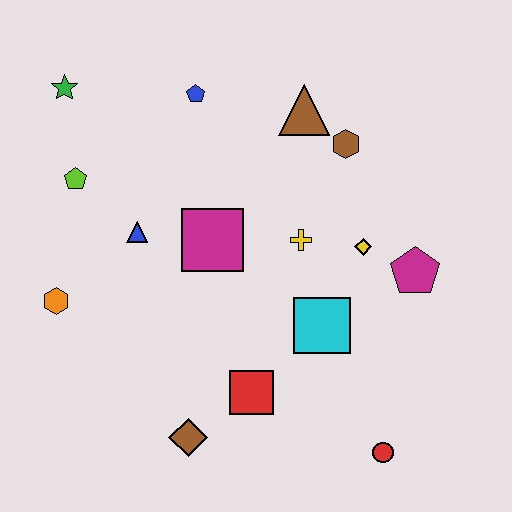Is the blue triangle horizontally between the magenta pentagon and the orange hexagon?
Yes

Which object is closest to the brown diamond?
The red square is closest to the brown diamond.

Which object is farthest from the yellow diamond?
The green star is farthest from the yellow diamond.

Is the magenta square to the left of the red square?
Yes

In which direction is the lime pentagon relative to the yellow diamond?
The lime pentagon is to the left of the yellow diamond.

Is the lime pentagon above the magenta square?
Yes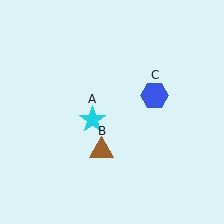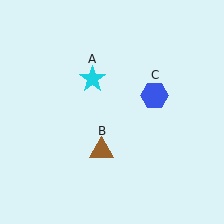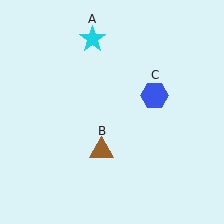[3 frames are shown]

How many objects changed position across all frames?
1 object changed position: cyan star (object A).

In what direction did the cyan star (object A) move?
The cyan star (object A) moved up.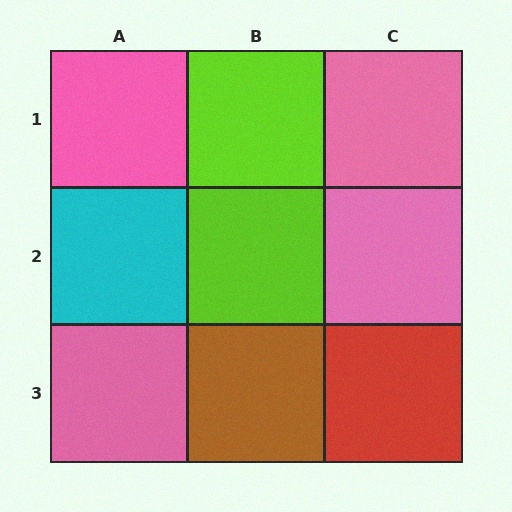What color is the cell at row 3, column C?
Red.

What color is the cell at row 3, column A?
Pink.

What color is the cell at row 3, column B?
Brown.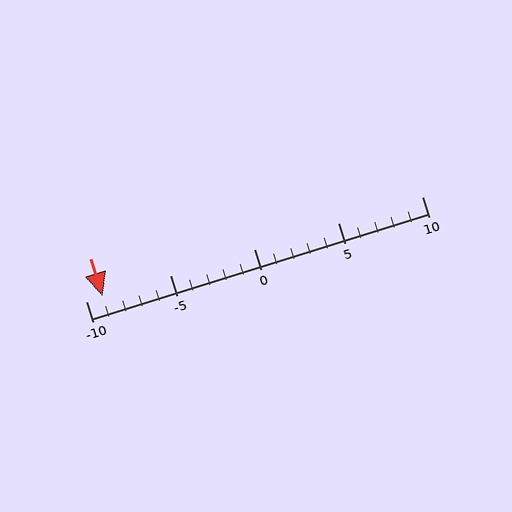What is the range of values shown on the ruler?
The ruler shows values from -10 to 10.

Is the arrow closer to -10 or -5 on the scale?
The arrow is closer to -10.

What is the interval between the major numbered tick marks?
The major tick marks are spaced 5 units apart.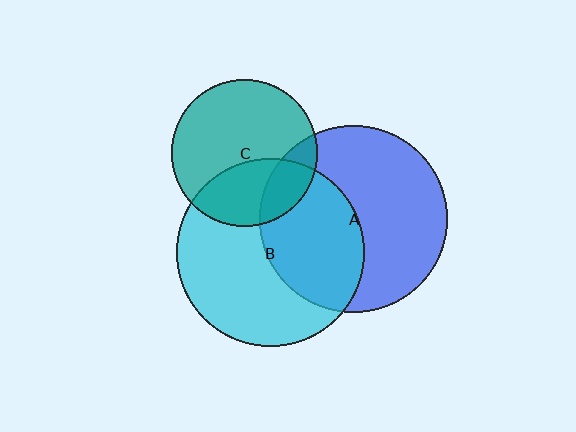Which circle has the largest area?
Circle B (cyan).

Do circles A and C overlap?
Yes.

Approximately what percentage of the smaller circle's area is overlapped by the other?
Approximately 15%.